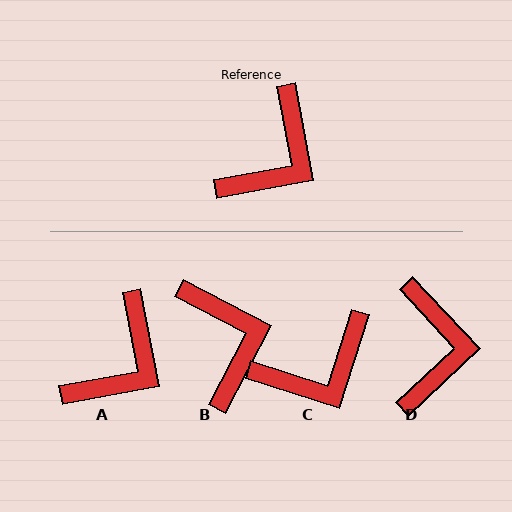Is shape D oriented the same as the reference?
No, it is off by about 33 degrees.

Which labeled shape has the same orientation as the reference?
A.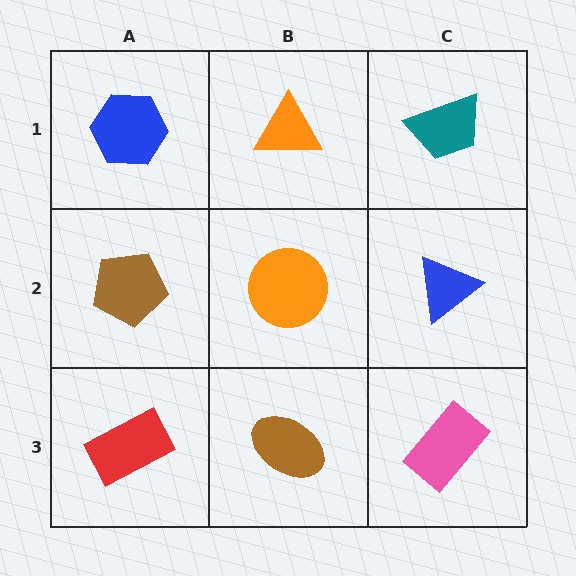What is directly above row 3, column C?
A blue triangle.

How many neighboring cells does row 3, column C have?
2.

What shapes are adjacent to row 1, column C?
A blue triangle (row 2, column C), an orange triangle (row 1, column B).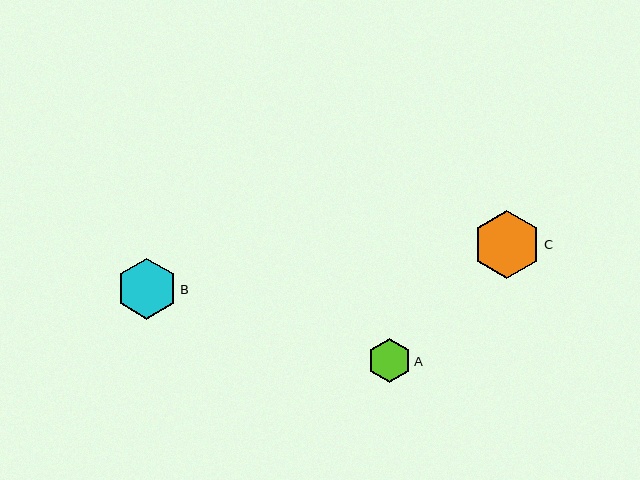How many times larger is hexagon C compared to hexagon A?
Hexagon C is approximately 1.5 times the size of hexagon A.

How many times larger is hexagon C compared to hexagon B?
Hexagon C is approximately 1.1 times the size of hexagon B.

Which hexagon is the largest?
Hexagon C is the largest with a size of approximately 68 pixels.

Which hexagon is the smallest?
Hexagon A is the smallest with a size of approximately 44 pixels.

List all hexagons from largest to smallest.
From largest to smallest: C, B, A.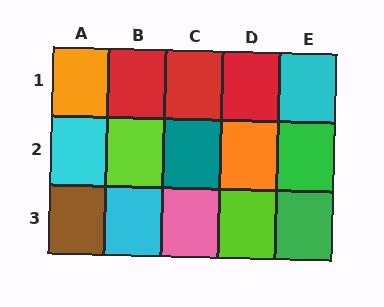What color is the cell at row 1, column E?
Cyan.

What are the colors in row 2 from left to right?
Cyan, lime, teal, orange, green.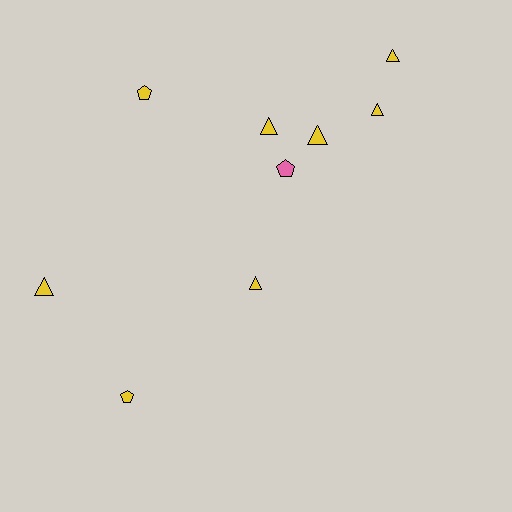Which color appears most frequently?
Yellow, with 8 objects.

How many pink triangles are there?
There are no pink triangles.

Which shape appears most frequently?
Triangle, with 6 objects.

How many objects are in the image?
There are 9 objects.